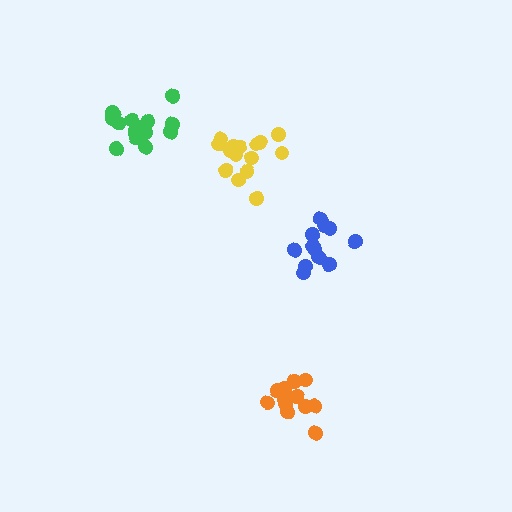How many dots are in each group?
Group 1: 13 dots, Group 2: 17 dots, Group 3: 12 dots, Group 4: 15 dots (57 total).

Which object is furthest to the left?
The green cluster is leftmost.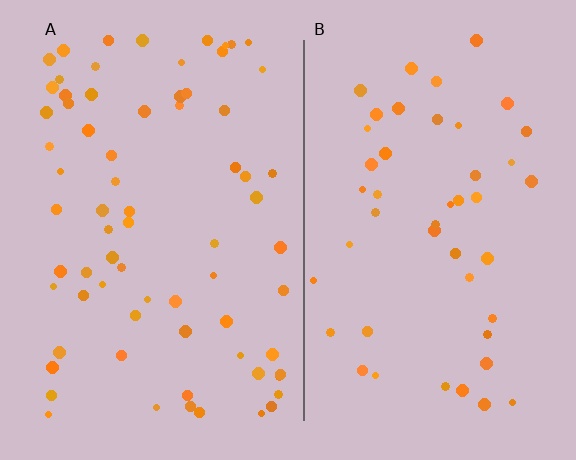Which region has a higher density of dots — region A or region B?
A (the left).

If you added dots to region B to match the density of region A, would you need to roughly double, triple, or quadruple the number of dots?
Approximately double.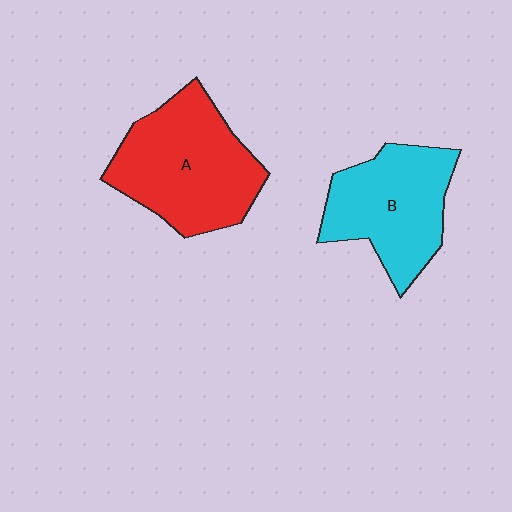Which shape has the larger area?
Shape A (red).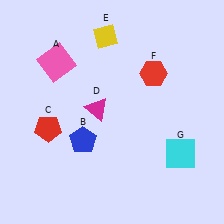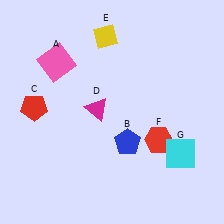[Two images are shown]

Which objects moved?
The objects that moved are: the blue pentagon (B), the red pentagon (C), the red hexagon (F).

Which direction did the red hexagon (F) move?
The red hexagon (F) moved down.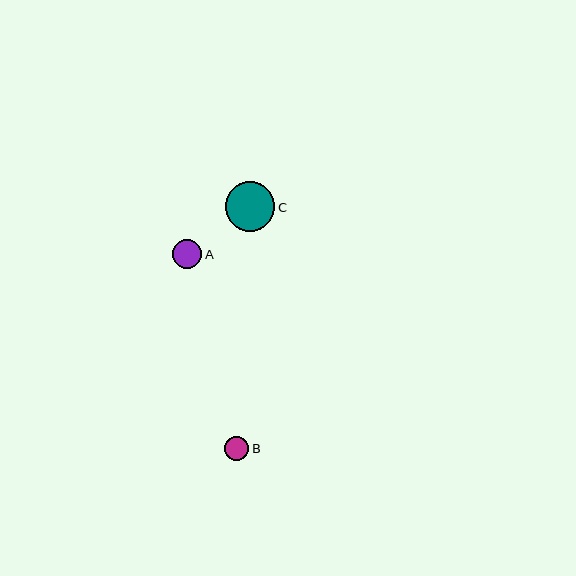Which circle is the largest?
Circle C is the largest with a size of approximately 49 pixels.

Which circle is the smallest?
Circle B is the smallest with a size of approximately 24 pixels.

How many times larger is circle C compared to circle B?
Circle C is approximately 2.1 times the size of circle B.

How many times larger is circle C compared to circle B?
Circle C is approximately 2.1 times the size of circle B.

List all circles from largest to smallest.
From largest to smallest: C, A, B.